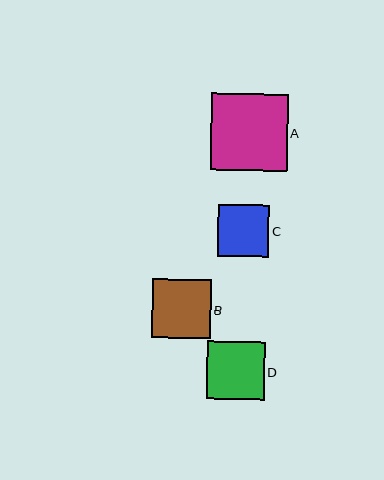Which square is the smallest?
Square C is the smallest with a size of approximately 51 pixels.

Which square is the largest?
Square A is the largest with a size of approximately 77 pixels.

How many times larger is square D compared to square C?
Square D is approximately 1.1 times the size of square C.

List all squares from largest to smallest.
From largest to smallest: A, B, D, C.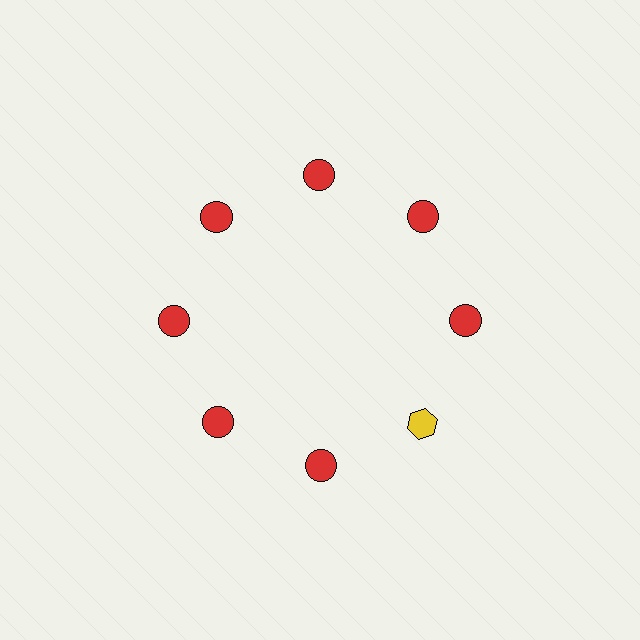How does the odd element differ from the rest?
It differs in both color (yellow instead of red) and shape (hexagon instead of circle).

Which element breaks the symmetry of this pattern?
The yellow hexagon at roughly the 4 o'clock position breaks the symmetry. All other shapes are red circles.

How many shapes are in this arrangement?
There are 8 shapes arranged in a ring pattern.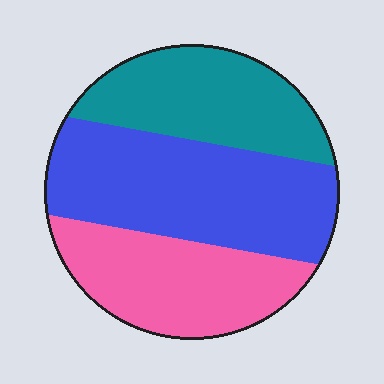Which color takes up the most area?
Blue, at roughly 40%.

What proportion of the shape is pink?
Pink covers roughly 30% of the shape.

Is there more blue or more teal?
Blue.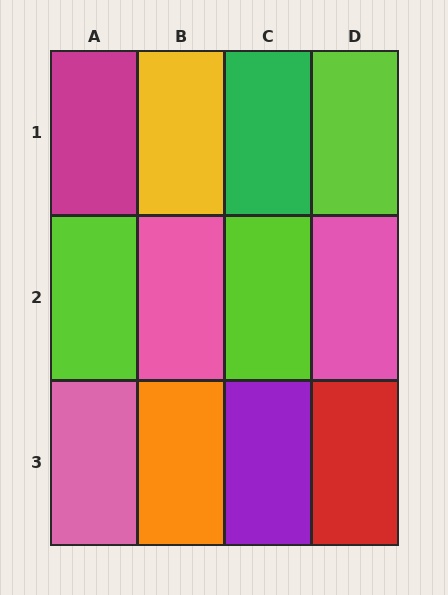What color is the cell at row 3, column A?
Pink.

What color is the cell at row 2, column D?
Pink.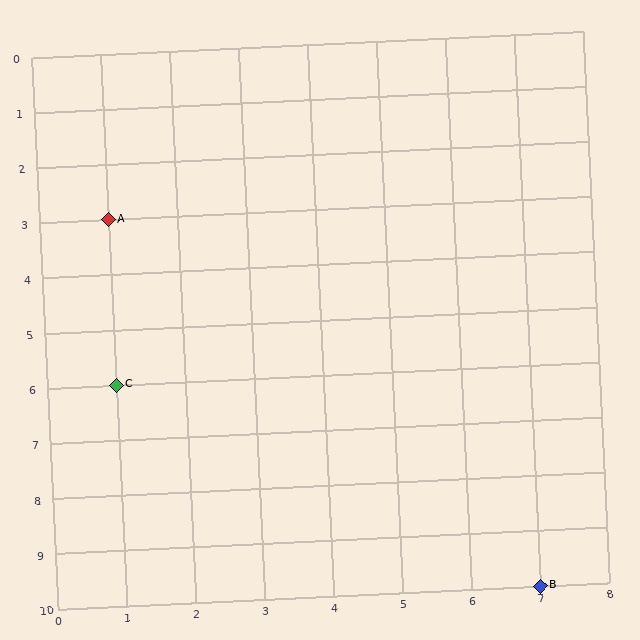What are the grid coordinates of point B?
Point B is at grid coordinates (7, 10).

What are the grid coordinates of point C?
Point C is at grid coordinates (1, 6).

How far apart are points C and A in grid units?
Points C and A are 3 rows apart.